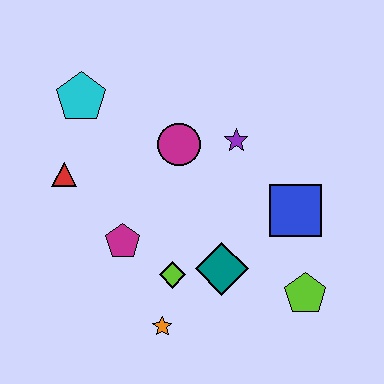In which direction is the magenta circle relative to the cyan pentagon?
The magenta circle is to the right of the cyan pentagon.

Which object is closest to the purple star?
The magenta circle is closest to the purple star.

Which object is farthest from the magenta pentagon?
The lime pentagon is farthest from the magenta pentagon.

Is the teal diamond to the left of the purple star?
Yes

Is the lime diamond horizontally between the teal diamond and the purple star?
No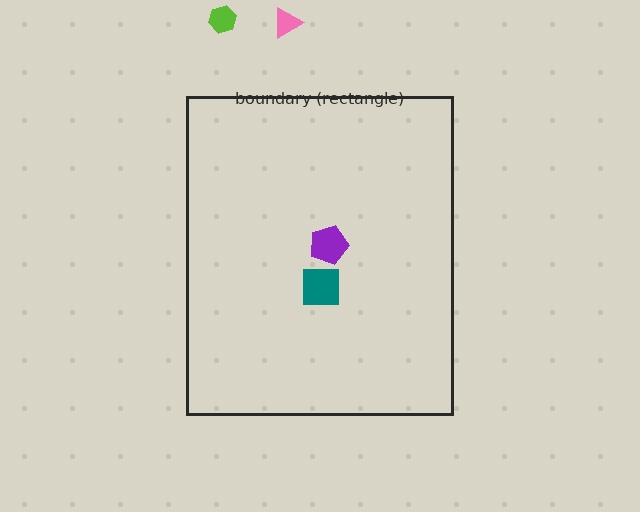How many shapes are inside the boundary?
2 inside, 2 outside.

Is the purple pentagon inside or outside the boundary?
Inside.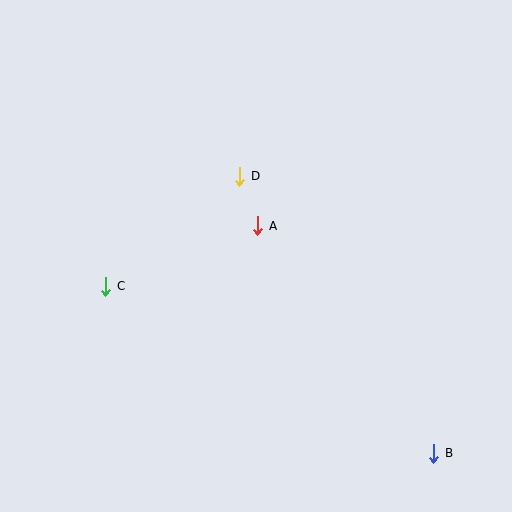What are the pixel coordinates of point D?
Point D is at (240, 176).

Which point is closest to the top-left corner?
Point D is closest to the top-left corner.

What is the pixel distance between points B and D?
The distance between B and D is 338 pixels.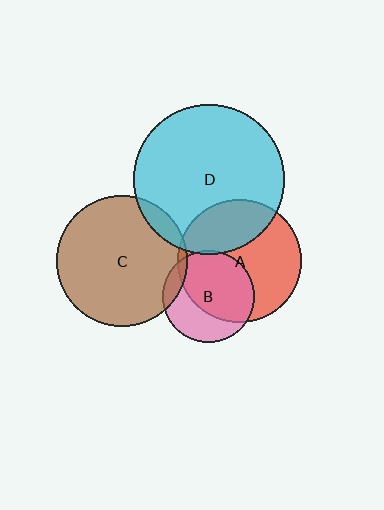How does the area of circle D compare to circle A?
Approximately 1.5 times.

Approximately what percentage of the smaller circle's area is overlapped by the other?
Approximately 30%.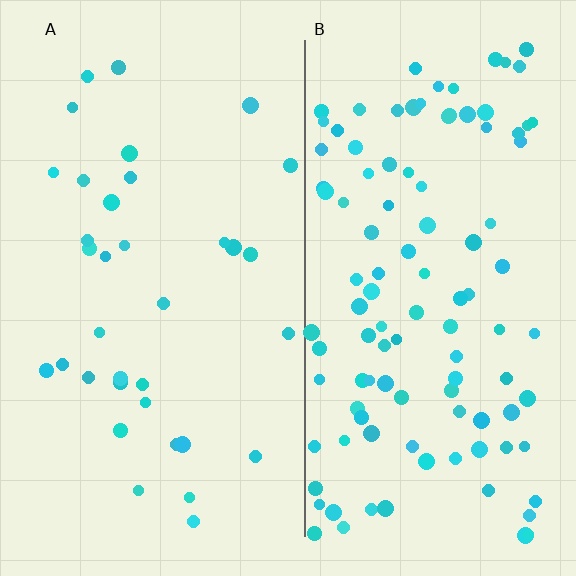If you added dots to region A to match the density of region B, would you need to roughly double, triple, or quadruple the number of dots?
Approximately triple.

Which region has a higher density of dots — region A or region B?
B (the right).